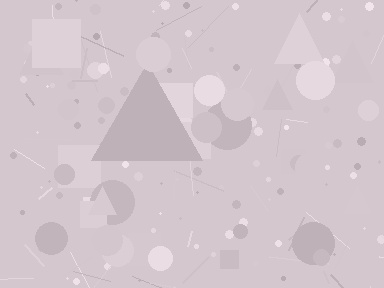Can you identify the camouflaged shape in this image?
The camouflaged shape is a triangle.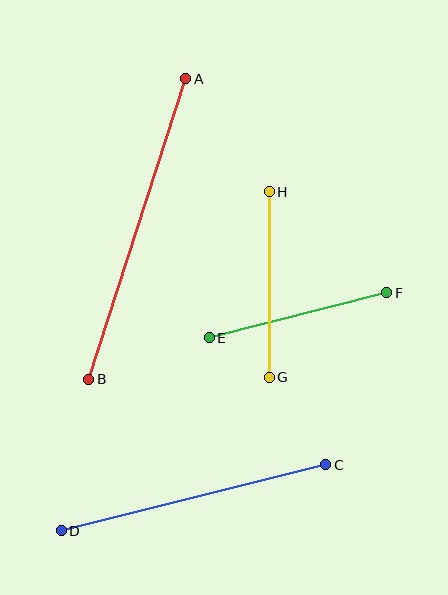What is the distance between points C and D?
The distance is approximately 272 pixels.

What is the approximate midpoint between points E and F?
The midpoint is at approximately (298, 315) pixels.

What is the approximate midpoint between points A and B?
The midpoint is at approximately (137, 229) pixels.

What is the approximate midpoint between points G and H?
The midpoint is at approximately (269, 284) pixels.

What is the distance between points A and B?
The distance is approximately 316 pixels.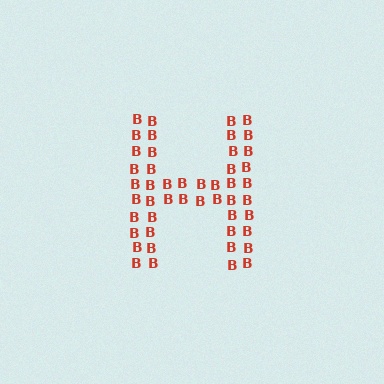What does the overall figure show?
The overall figure shows the letter H.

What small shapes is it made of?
It is made of small letter B's.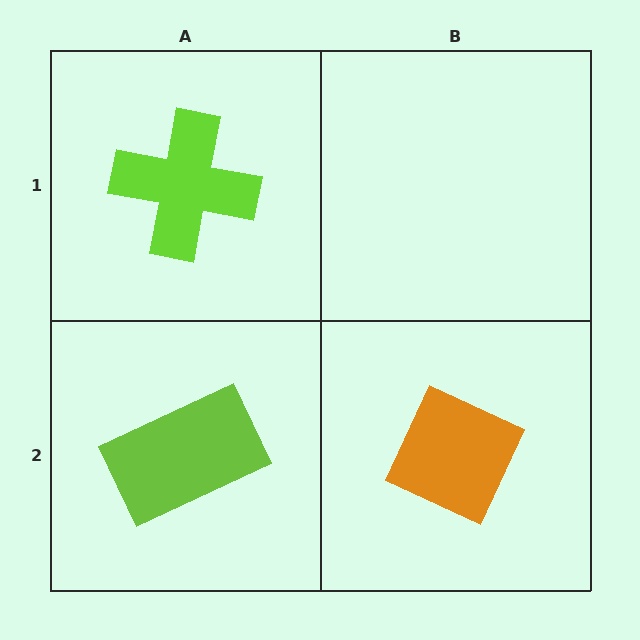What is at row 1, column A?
A lime cross.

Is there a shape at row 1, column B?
No, that cell is empty.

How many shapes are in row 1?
1 shape.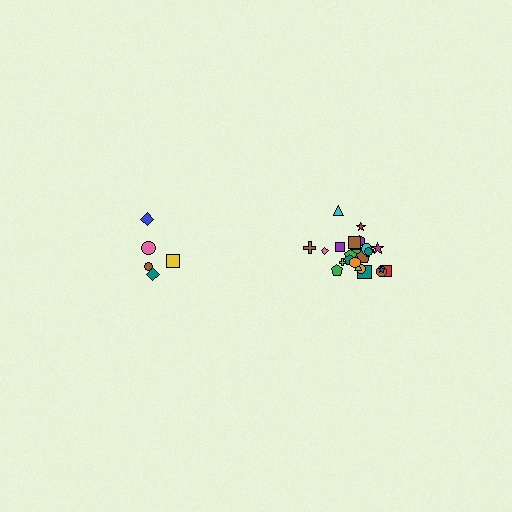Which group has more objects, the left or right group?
The right group.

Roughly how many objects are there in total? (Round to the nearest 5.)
Roughly 30 objects in total.